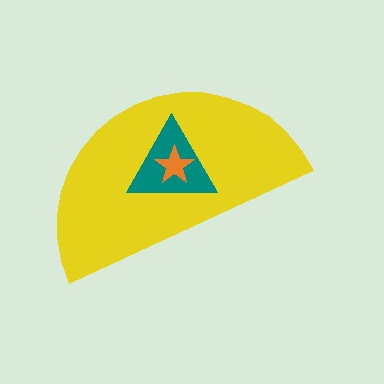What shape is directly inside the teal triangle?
The orange star.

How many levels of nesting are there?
3.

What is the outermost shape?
The yellow semicircle.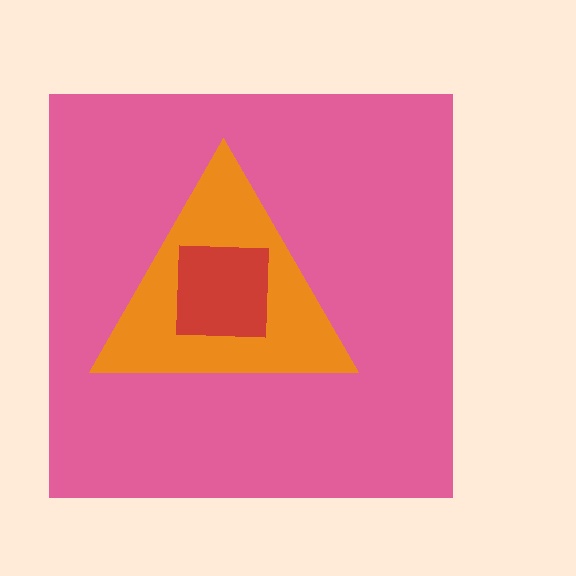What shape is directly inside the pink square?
The orange triangle.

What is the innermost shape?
The red square.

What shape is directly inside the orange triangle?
The red square.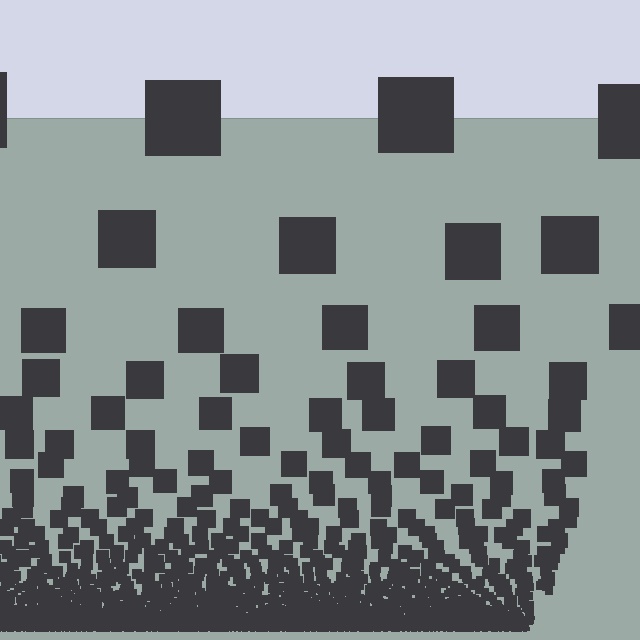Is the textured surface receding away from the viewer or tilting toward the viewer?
The surface appears to tilt toward the viewer. Texture elements get larger and sparser toward the top.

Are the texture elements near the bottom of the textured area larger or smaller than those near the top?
Smaller. The gradient is inverted — elements near the bottom are smaller and denser.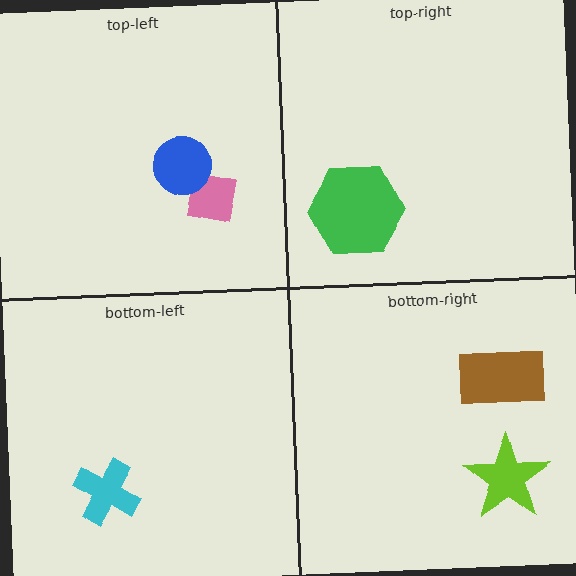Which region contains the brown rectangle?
The bottom-right region.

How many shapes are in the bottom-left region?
1.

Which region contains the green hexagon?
The top-right region.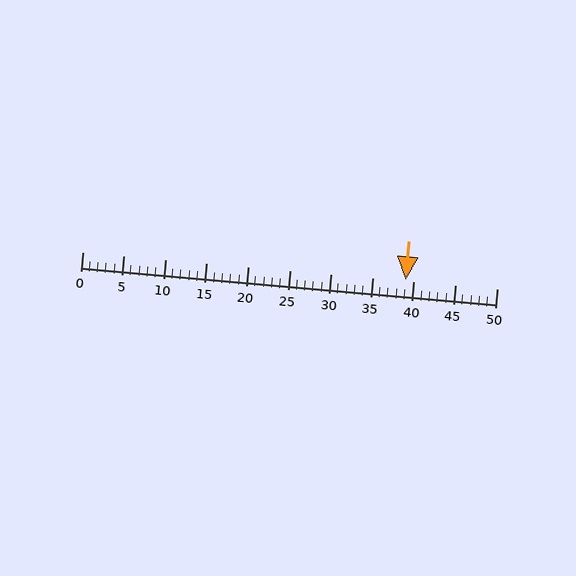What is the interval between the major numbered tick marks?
The major tick marks are spaced 5 units apart.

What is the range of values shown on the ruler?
The ruler shows values from 0 to 50.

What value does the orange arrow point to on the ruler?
The orange arrow points to approximately 39.